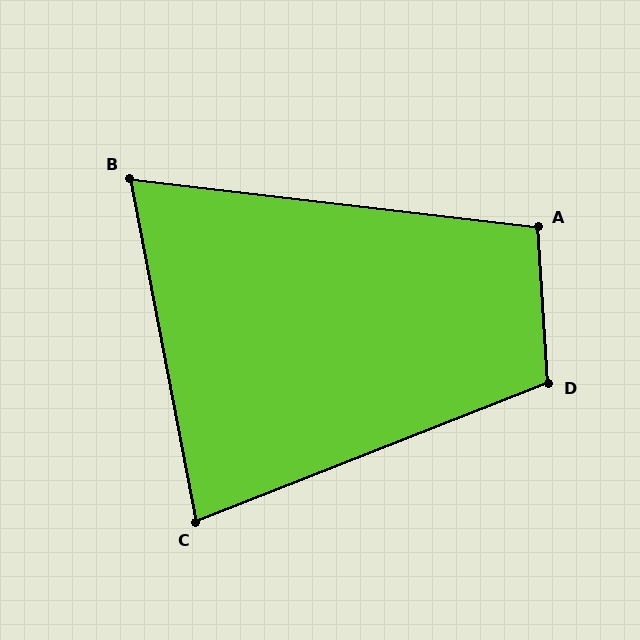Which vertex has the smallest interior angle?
B, at approximately 72 degrees.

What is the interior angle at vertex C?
Approximately 79 degrees (acute).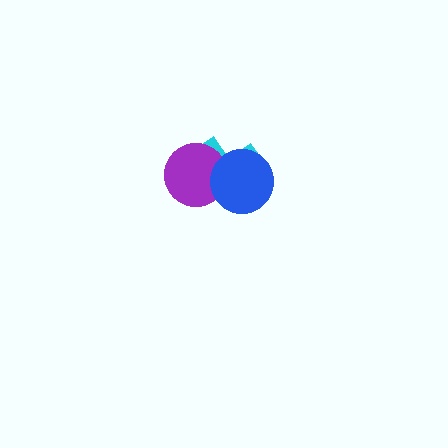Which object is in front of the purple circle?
The blue circle is in front of the purple circle.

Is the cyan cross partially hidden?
Yes, it is partially covered by another shape.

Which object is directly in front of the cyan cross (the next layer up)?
The purple circle is directly in front of the cyan cross.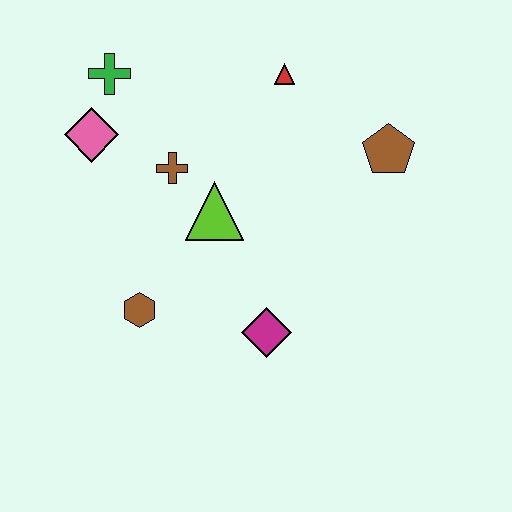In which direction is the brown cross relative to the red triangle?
The brown cross is to the left of the red triangle.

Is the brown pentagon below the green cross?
Yes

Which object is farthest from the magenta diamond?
The green cross is farthest from the magenta diamond.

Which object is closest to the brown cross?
The lime triangle is closest to the brown cross.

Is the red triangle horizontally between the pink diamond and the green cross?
No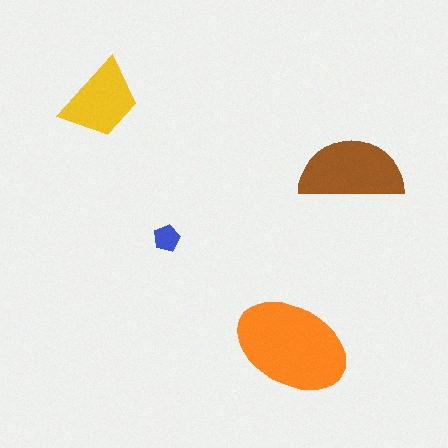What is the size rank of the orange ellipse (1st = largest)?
1st.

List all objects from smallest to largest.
The blue pentagon, the yellow trapezoid, the brown semicircle, the orange ellipse.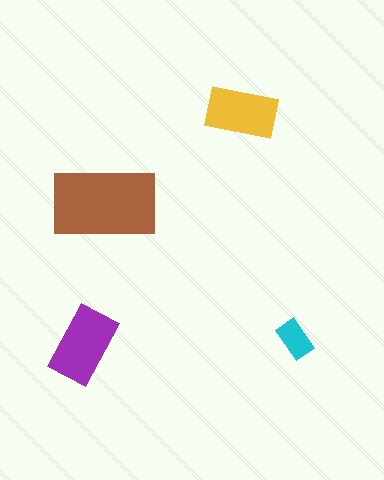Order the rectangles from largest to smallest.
the brown one, the purple one, the yellow one, the cyan one.